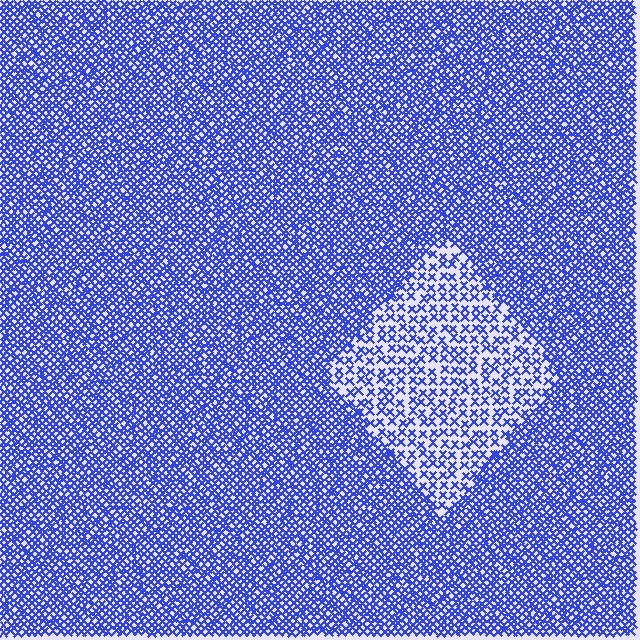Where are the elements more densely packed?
The elements are more densely packed outside the diamond boundary.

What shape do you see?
I see a diamond.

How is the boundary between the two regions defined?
The boundary is defined by a change in element density (approximately 2.2x ratio). All elements are the same color, size, and shape.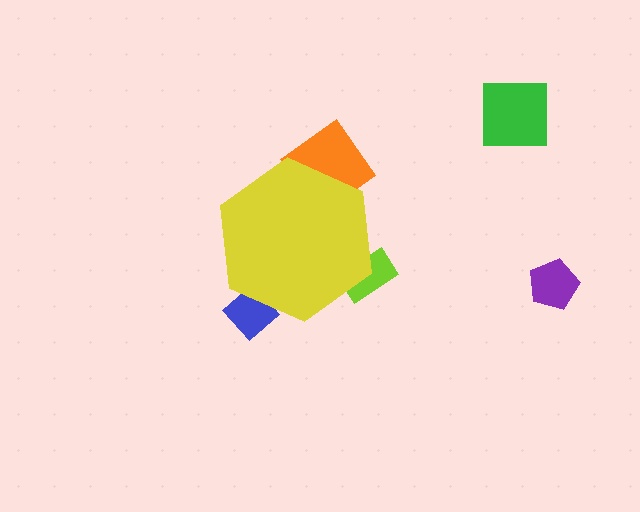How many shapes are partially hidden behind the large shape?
3 shapes are partially hidden.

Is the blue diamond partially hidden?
Yes, the blue diamond is partially hidden behind the yellow hexagon.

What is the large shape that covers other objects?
A yellow hexagon.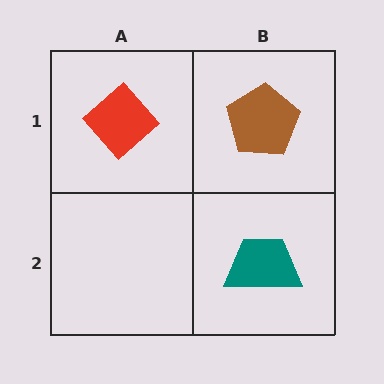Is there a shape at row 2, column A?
No, that cell is empty.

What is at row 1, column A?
A red diamond.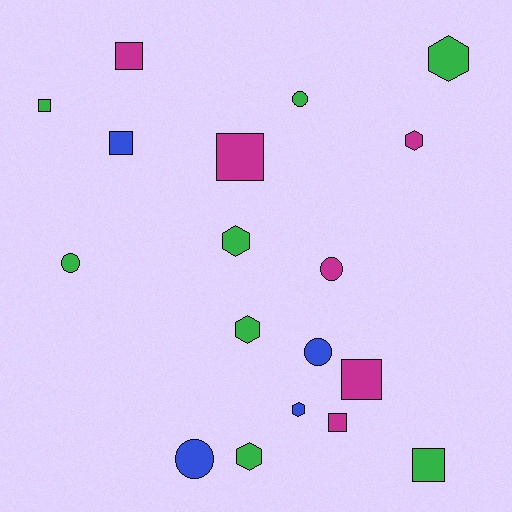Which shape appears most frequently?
Square, with 7 objects.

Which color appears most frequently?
Green, with 8 objects.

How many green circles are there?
There are 2 green circles.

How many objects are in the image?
There are 18 objects.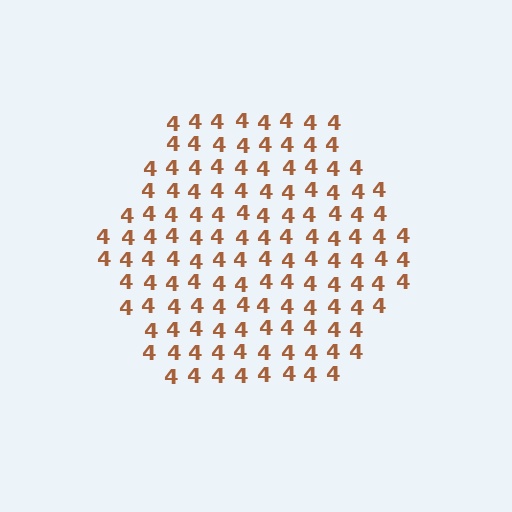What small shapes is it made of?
It is made of small digit 4's.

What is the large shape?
The large shape is a hexagon.